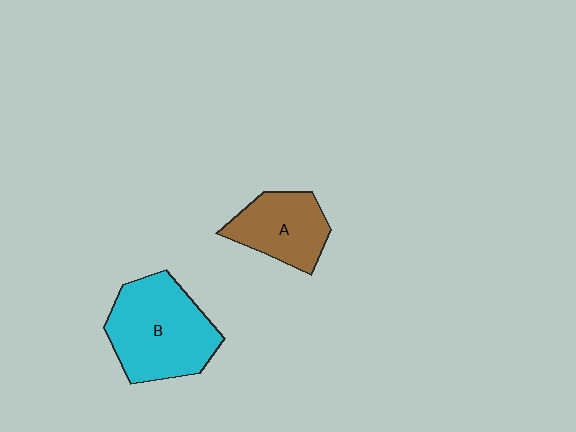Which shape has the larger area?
Shape B (cyan).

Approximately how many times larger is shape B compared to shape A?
Approximately 1.6 times.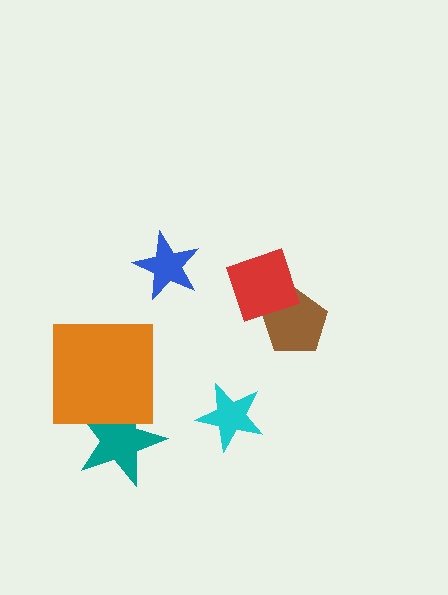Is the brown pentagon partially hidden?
Yes, it is partially covered by another shape.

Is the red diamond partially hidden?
No, no other shape covers it.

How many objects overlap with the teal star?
1 object overlaps with the teal star.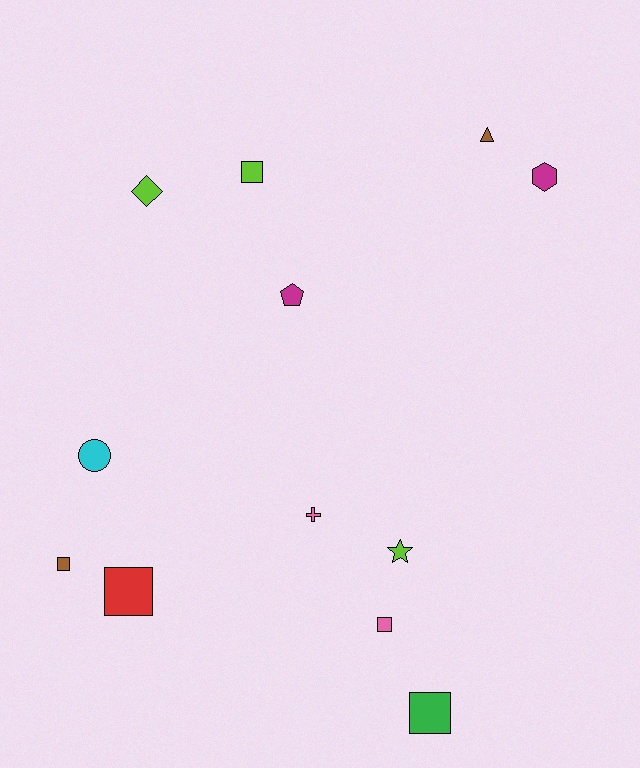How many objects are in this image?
There are 12 objects.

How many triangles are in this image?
There is 1 triangle.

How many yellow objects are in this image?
There are no yellow objects.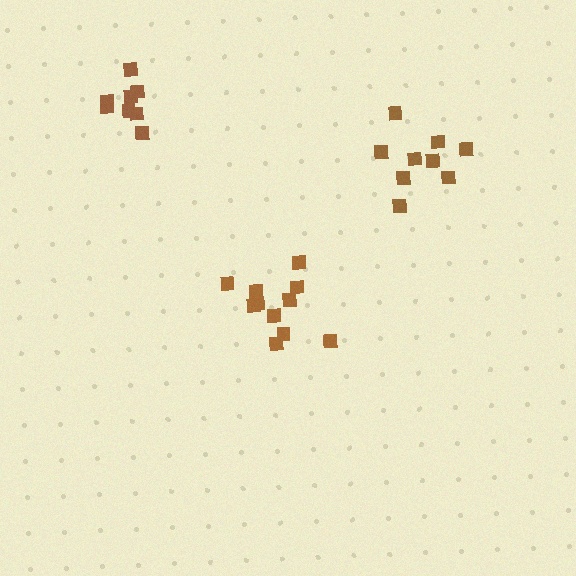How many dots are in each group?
Group 1: 8 dots, Group 2: 11 dots, Group 3: 9 dots (28 total).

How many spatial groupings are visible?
There are 3 spatial groupings.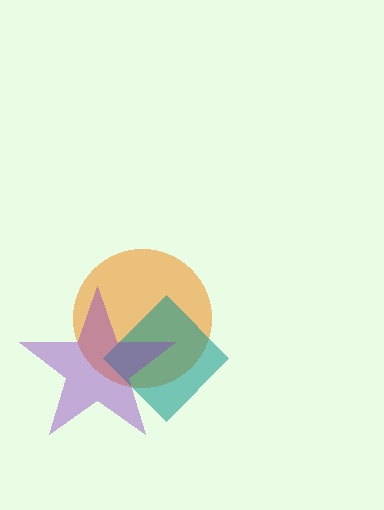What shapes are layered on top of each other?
The layered shapes are: an orange circle, a teal diamond, a purple star.